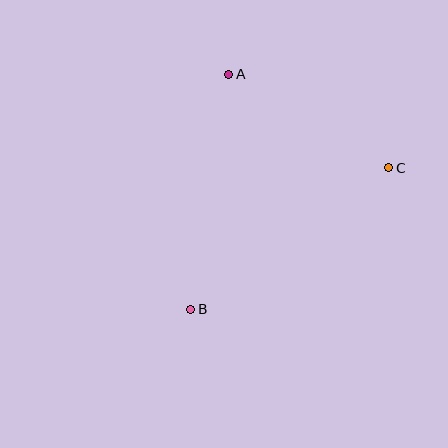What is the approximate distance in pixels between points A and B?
The distance between A and B is approximately 238 pixels.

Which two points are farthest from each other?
Points B and C are farthest from each other.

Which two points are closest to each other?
Points A and C are closest to each other.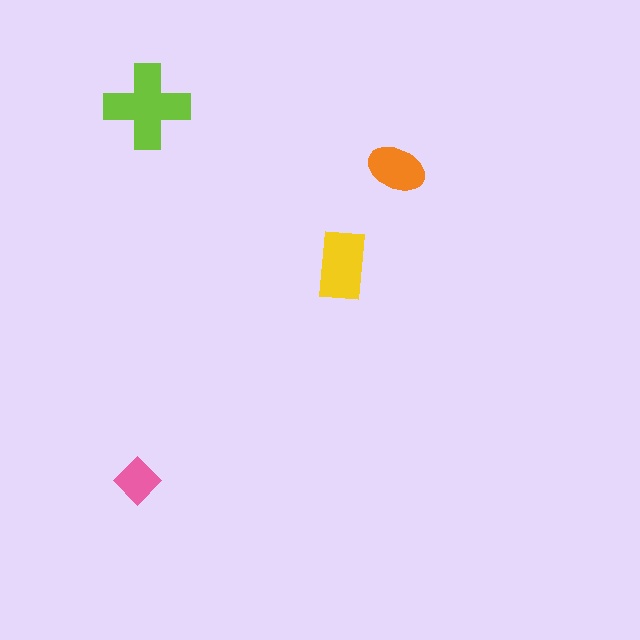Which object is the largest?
The lime cross.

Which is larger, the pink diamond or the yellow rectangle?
The yellow rectangle.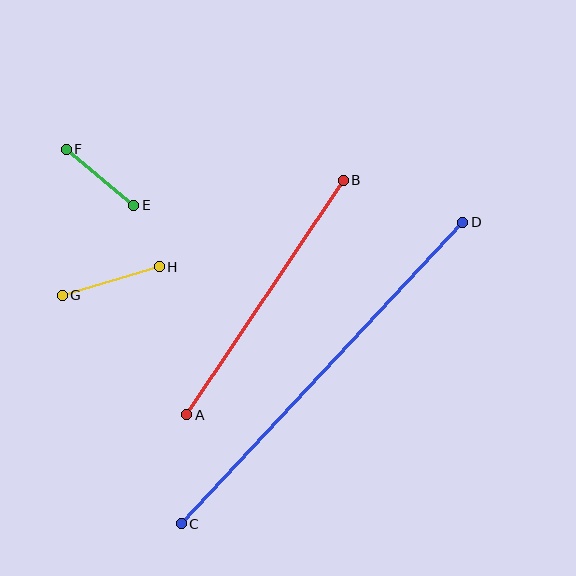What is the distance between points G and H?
The distance is approximately 101 pixels.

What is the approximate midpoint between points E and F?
The midpoint is at approximately (100, 177) pixels.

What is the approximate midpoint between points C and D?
The midpoint is at approximately (322, 373) pixels.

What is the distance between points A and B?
The distance is approximately 282 pixels.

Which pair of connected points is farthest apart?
Points C and D are farthest apart.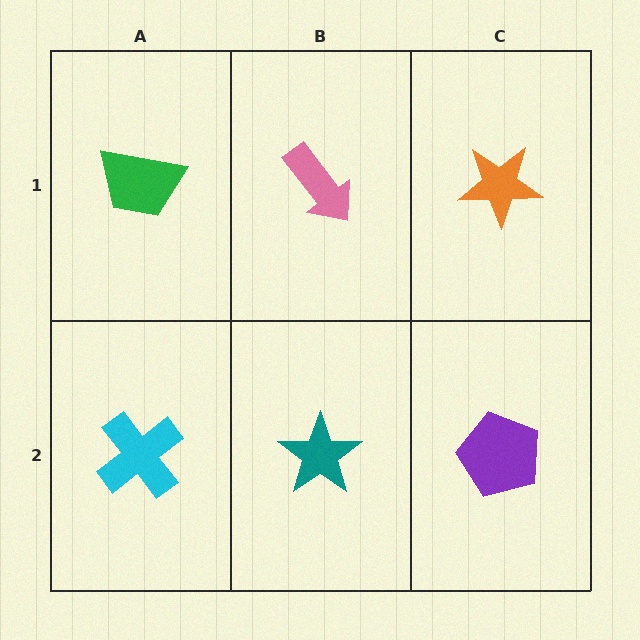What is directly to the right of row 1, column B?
An orange star.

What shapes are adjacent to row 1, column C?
A purple pentagon (row 2, column C), a pink arrow (row 1, column B).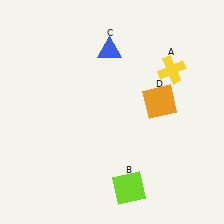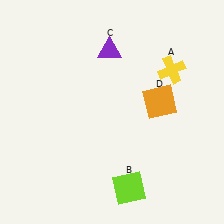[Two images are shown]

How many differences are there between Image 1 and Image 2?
There is 1 difference between the two images.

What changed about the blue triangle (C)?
In Image 1, C is blue. In Image 2, it changed to purple.